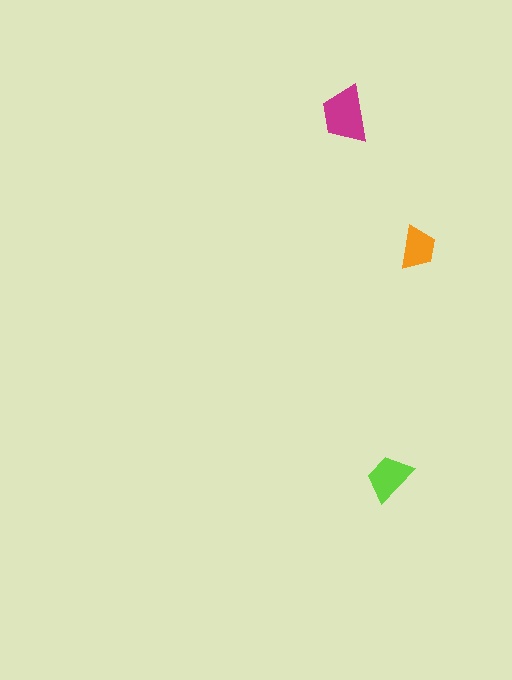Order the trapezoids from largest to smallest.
the magenta one, the lime one, the orange one.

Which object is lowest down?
The lime trapezoid is bottommost.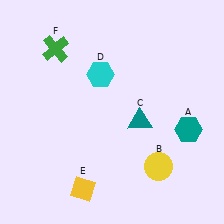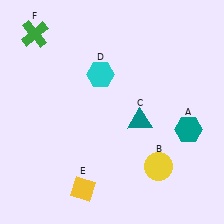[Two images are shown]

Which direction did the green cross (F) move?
The green cross (F) moved left.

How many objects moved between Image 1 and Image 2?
1 object moved between the two images.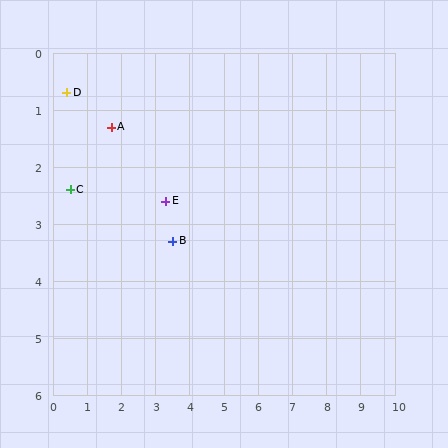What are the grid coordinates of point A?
Point A is at approximately (1.7, 1.3).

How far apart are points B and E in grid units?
Points B and E are about 0.7 grid units apart.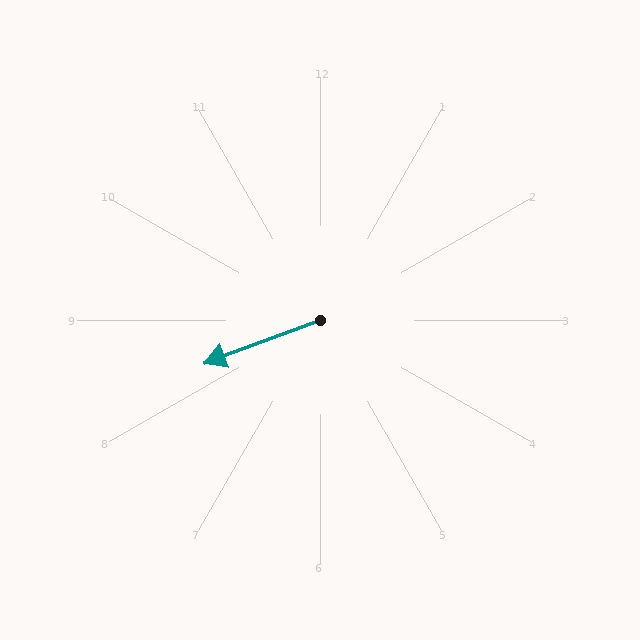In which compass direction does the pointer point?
West.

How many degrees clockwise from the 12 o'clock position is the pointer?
Approximately 250 degrees.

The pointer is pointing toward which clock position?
Roughly 8 o'clock.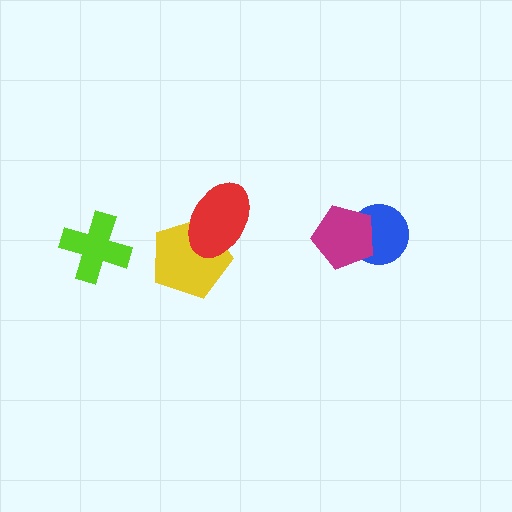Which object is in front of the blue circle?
The magenta pentagon is in front of the blue circle.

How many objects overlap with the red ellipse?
1 object overlaps with the red ellipse.